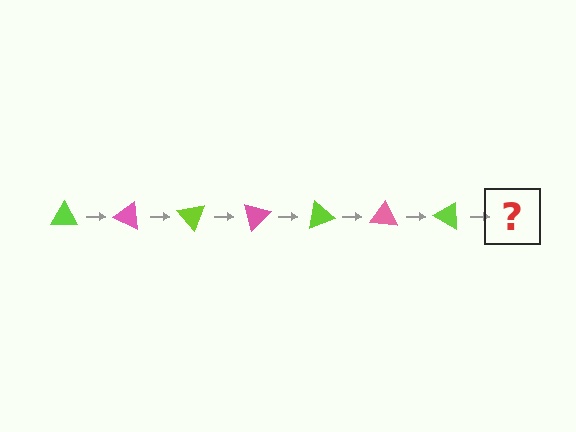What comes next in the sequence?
The next element should be a pink triangle, rotated 175 degrees from the start.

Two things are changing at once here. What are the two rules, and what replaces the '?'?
The two rules are that it rotates 25 degrees each step and the color cycles through lime and pink. The '?' should be a pink triangle, rotated 175 degrees from the start.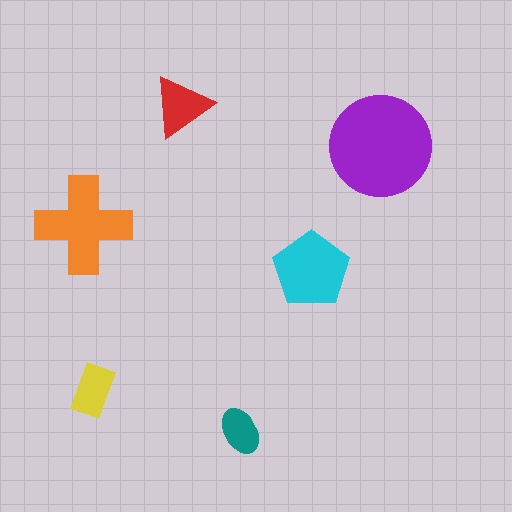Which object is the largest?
The purple circle.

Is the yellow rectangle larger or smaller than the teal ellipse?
Larger.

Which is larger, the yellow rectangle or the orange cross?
The orange cross.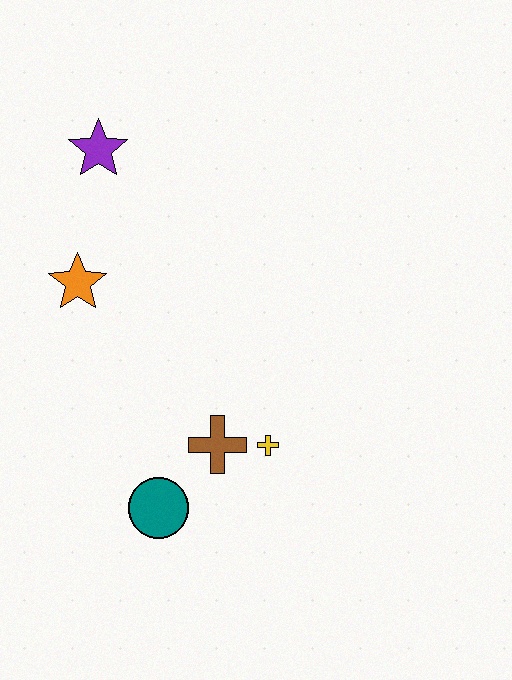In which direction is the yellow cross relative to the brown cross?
The yellow cross is to the right of the brown cross.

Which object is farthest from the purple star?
The teal circle is farthest from the purple star.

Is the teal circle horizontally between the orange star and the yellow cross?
Yes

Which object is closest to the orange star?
The purple star is closest to the orange star.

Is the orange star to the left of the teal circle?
Yes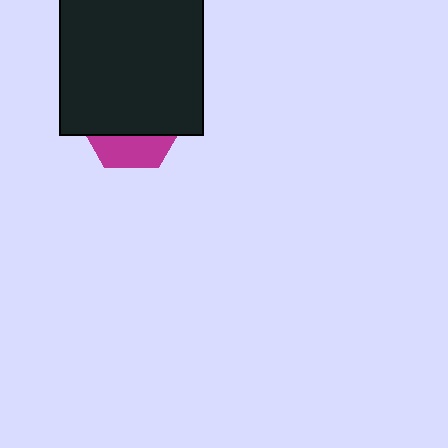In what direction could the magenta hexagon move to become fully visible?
The magenta hexagon could move down. That would shift it out from behind the black rectangle entirely.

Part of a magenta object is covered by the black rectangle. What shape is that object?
It is a hexagon.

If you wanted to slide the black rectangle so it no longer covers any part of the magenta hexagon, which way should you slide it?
Slide it up — that is the most direct way to separate the two shapes.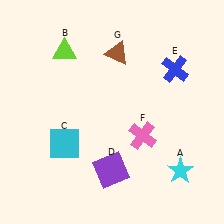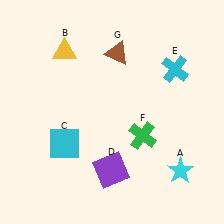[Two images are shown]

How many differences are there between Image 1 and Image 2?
There are 3 differences between the two images.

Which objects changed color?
B changed from lime to yellow. E changed from blue to cyan. F changed from pink to green.